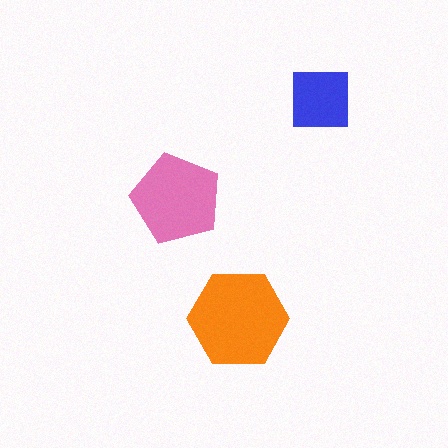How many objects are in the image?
There are 3 objects in the image.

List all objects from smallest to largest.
The blue square, the pink pentagon, the orange hexagon.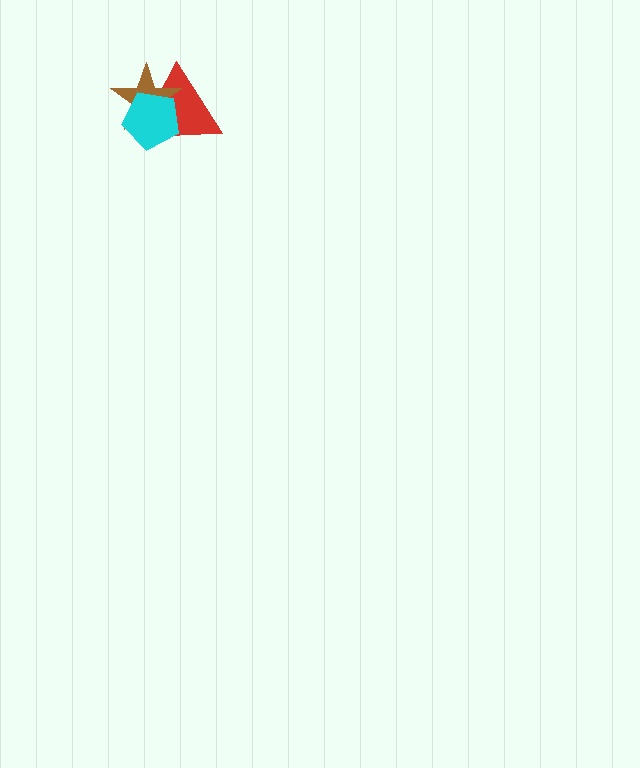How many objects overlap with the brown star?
2 objects overlap with the brown star.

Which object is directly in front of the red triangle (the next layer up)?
The brown star is directly in front of the red triangle.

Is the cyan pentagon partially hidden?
No, no other shape covers it.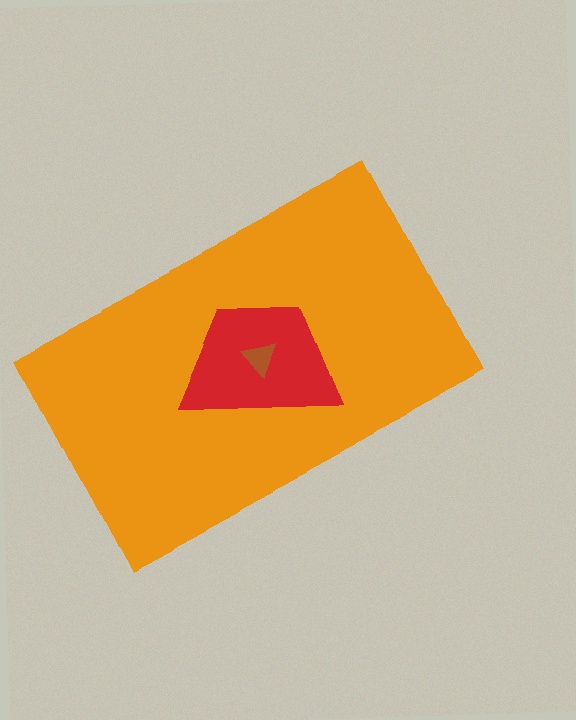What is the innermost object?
The brown triangle.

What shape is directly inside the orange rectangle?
The red trapezoid.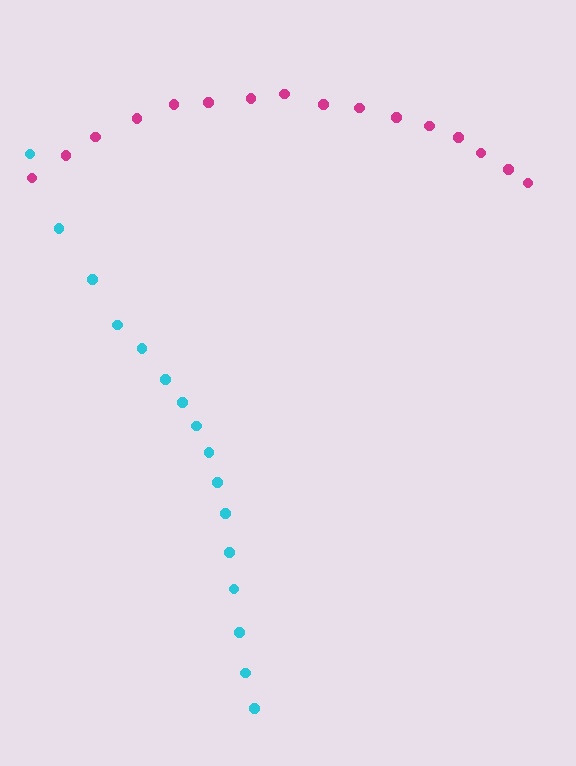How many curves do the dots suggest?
There are 2 distinct paths.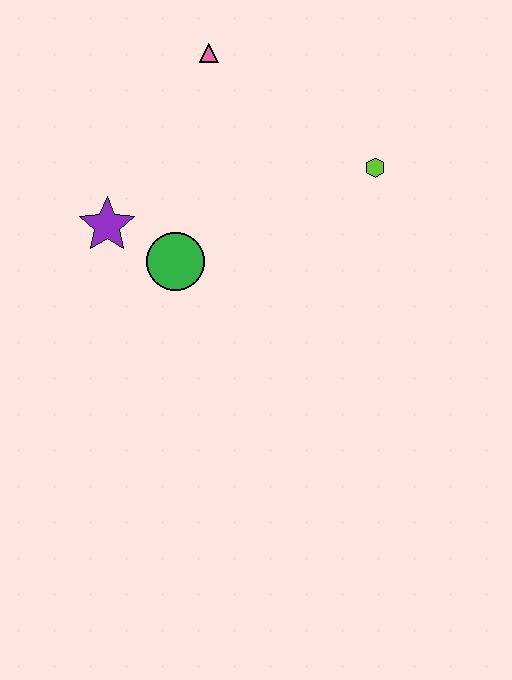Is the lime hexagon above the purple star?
Yes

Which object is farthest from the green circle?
The lime hexagon is farthest from the green circle.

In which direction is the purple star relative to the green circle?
The purple star is to the left of the green circle.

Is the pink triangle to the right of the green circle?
Yes